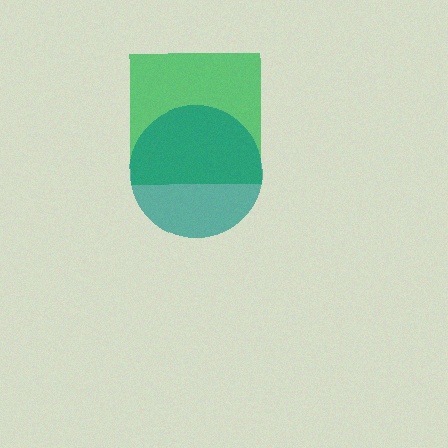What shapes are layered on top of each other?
The layered shapes are: a green square, a teal circle.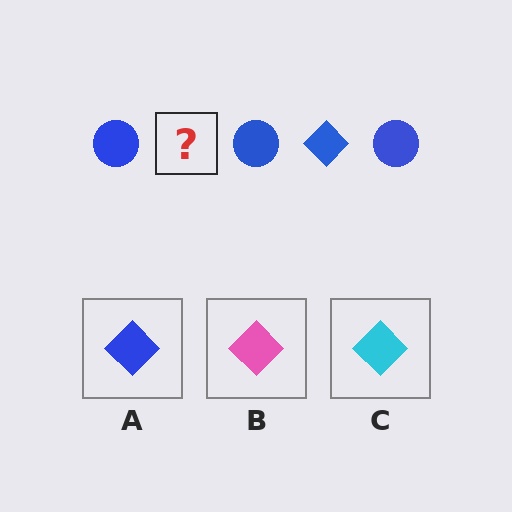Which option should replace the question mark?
Option A.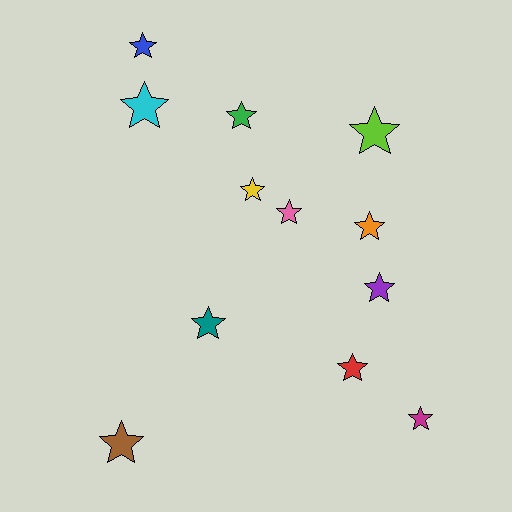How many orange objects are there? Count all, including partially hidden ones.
There is 1 orange object.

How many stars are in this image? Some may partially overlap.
There are 12 stars.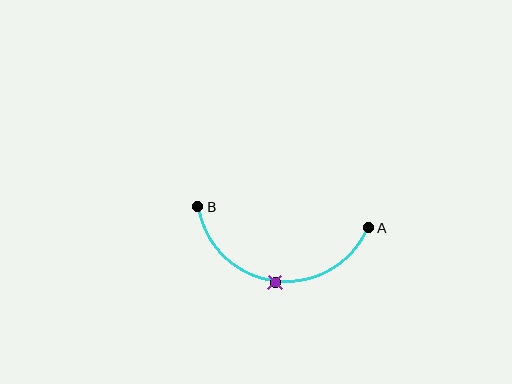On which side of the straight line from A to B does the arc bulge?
The arc bulges below the straight line connecting A and B.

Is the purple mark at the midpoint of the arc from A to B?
Yes. The purple mark lies on the arc at equal arc-length from both A and B — it is the arc midpoint.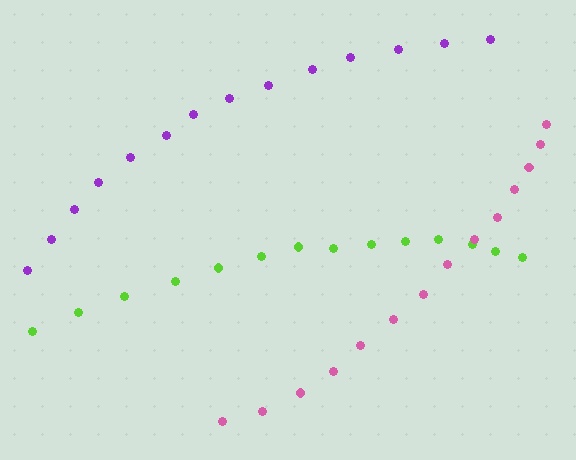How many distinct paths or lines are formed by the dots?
There are 3 distinct paths.